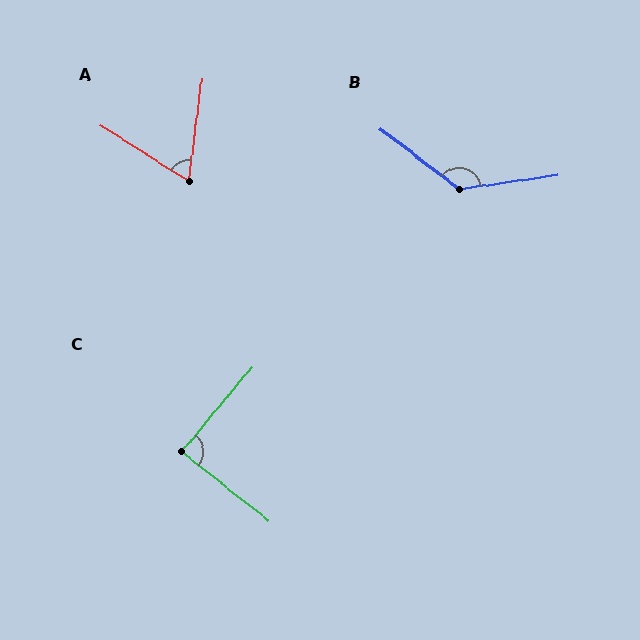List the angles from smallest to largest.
A (65°), C (88°), B (135°).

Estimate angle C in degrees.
Approximately 88 degrees.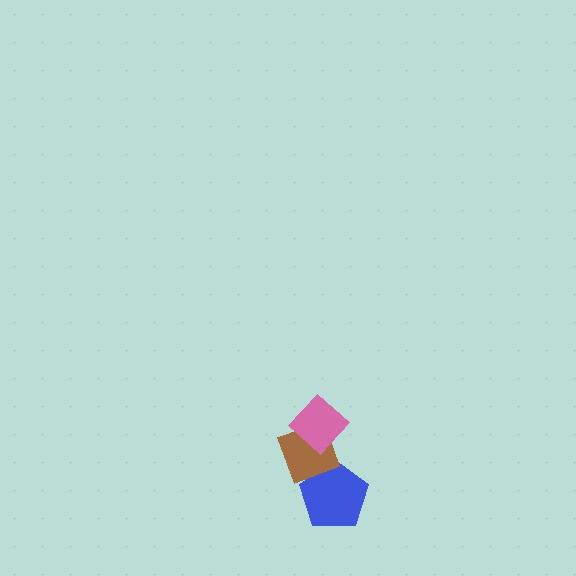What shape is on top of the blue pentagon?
The brown diamond is on top of the blue pentagon.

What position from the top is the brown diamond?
The brown diamond is 2nd from the top.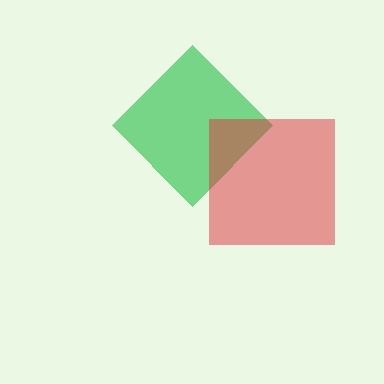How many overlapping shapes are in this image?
There are 2 overlapping shapes in the image.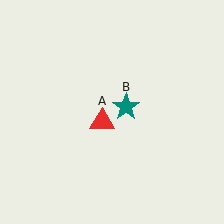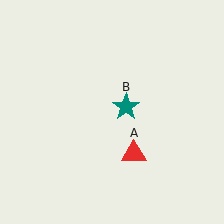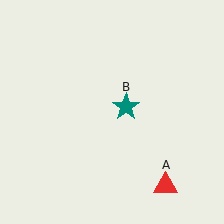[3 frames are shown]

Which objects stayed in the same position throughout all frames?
Teal star (object B) remained stationary.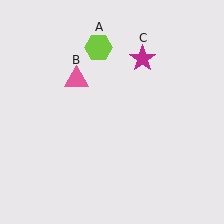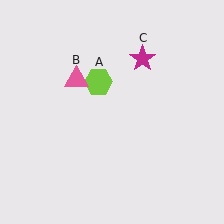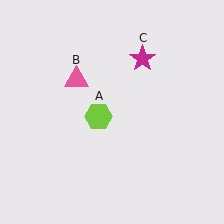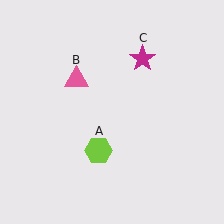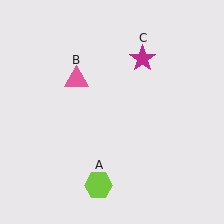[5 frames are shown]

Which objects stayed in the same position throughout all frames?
Pink triangle (object B) and magenta star (object C) remained stationary.